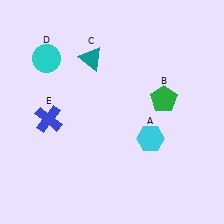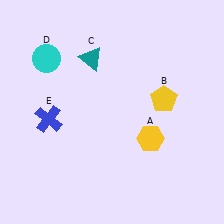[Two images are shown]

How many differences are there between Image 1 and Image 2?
There are 2 differences between the two images.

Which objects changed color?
A changed from cyan to yellow. B changed from green to yellow.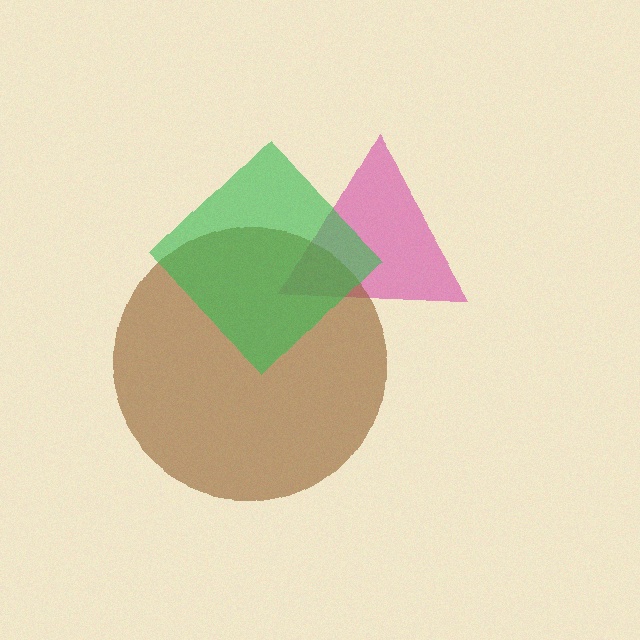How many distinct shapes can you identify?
There are 3 distinct shapes: a magenta triangle, a brown circle, a green diamond.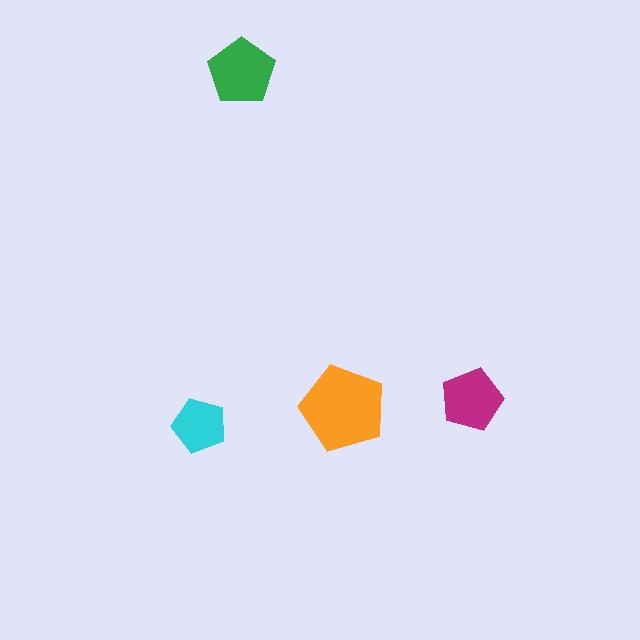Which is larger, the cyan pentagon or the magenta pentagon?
The magenta one.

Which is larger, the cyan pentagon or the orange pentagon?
The orange one.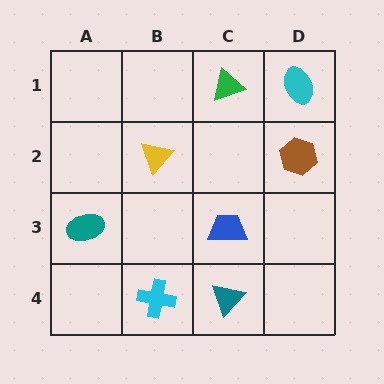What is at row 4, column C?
A teal triangle.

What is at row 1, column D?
A cyan ellipse.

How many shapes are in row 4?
2 shapes.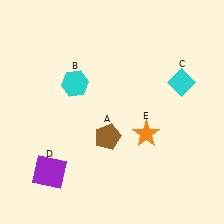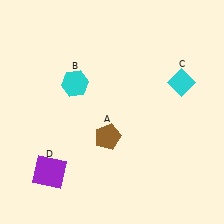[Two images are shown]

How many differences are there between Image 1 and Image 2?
There is 1 difference between the two images.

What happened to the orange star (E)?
The orange star (E) was removed in Image 2. It was in the bottom-right area of Image 1.